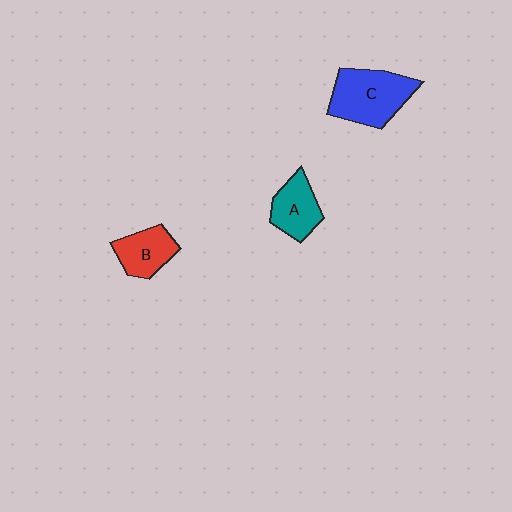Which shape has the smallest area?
Shape B (red).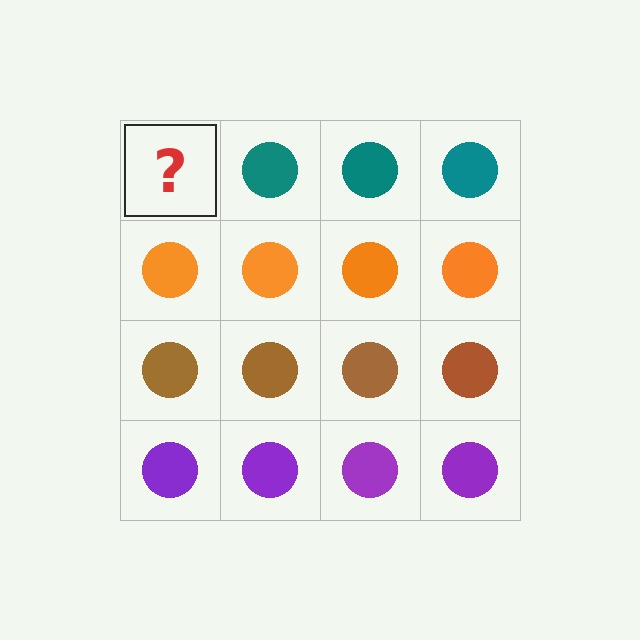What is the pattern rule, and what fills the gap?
The rule is that each row has a consistent color. The gap should be filled with a teal circle.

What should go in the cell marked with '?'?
The missing cell should contain a teal circle.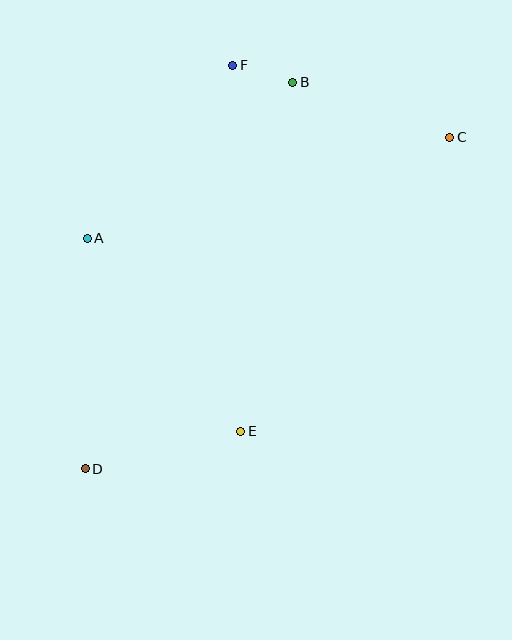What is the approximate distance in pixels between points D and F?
The distance between D and F is approximately 430 pixels.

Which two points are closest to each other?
Points B and F are closest to each other.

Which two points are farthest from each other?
Points C and D are farthest from each other.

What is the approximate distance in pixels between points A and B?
The distance between A and B is approximately 258 pixels.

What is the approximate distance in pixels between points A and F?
The distance between A and F is approximately 226 pixels.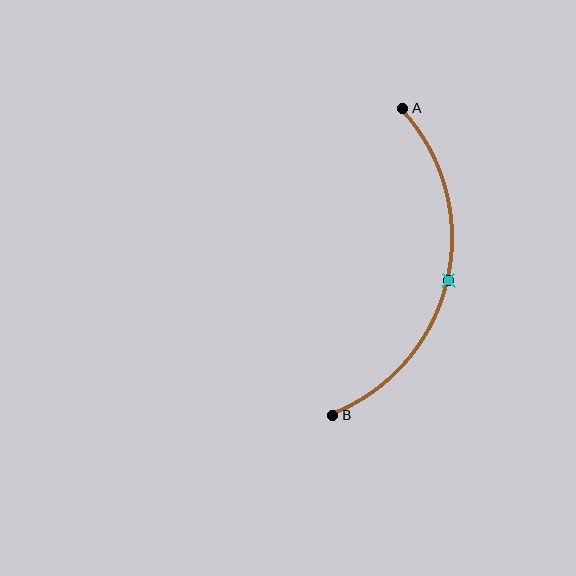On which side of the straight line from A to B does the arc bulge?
The arc bulges to the right of the straight line connecting A and B.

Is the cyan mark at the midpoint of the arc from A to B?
Yes. The cyan mark lies on the arc at equal arc-length from both A and B — it is the arc midpoint.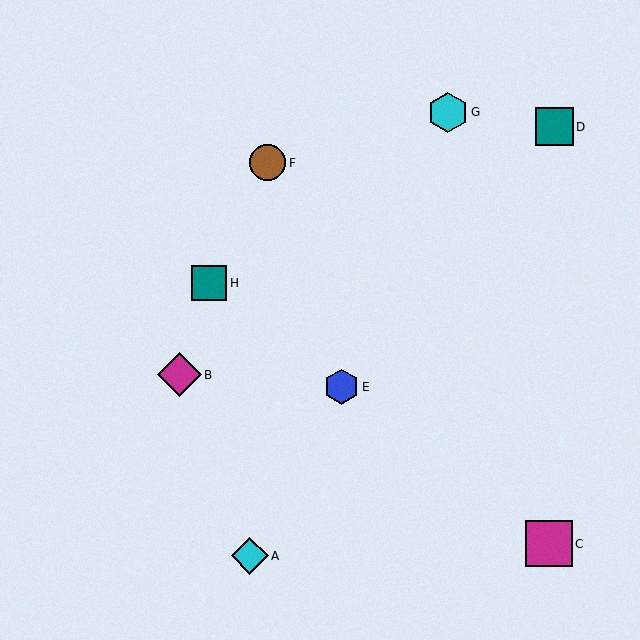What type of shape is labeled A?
Shape A is a cyan diamond.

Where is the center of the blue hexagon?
The center of the blue hexagon is at (342, 387).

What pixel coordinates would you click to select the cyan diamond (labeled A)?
Click at (250, 556) to select the cyan diamond A.